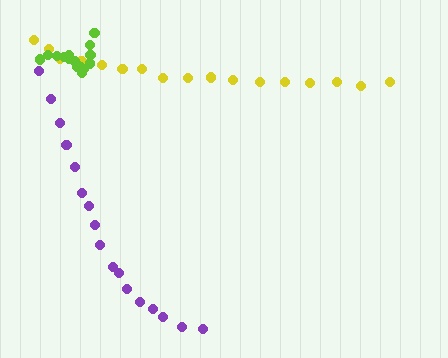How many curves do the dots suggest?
There are 3 distinct paths.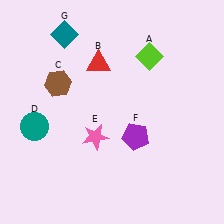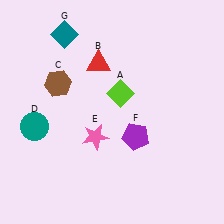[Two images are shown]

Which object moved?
The lime diamond (A) moved down.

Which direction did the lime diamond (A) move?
The lime diamond (A) moved down.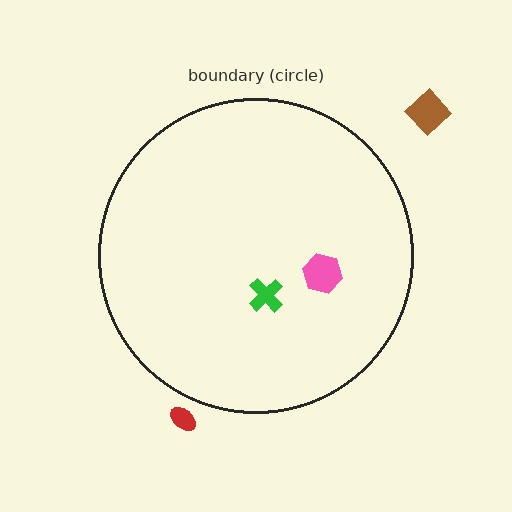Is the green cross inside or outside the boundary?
Inside.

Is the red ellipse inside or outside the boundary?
Outside.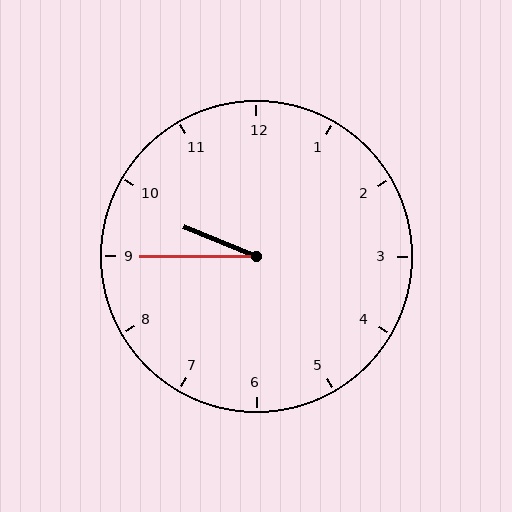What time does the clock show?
9:45.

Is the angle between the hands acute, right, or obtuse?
It is acute.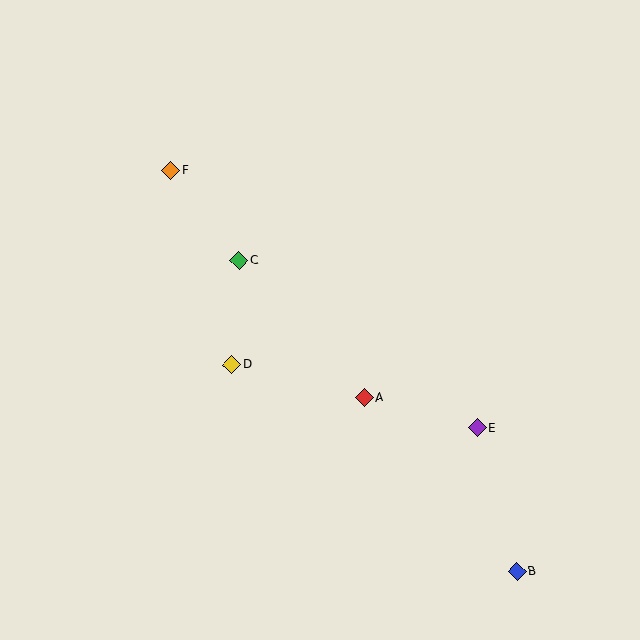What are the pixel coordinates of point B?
Point B is at (517, 571).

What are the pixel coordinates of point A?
Point A is at (364, 398).